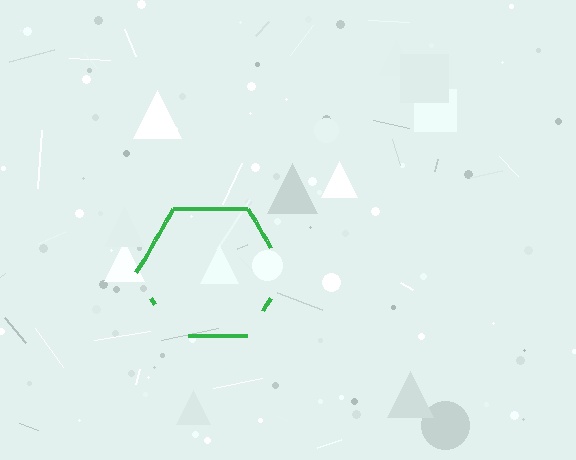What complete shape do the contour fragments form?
The contour fragments form a hexagon.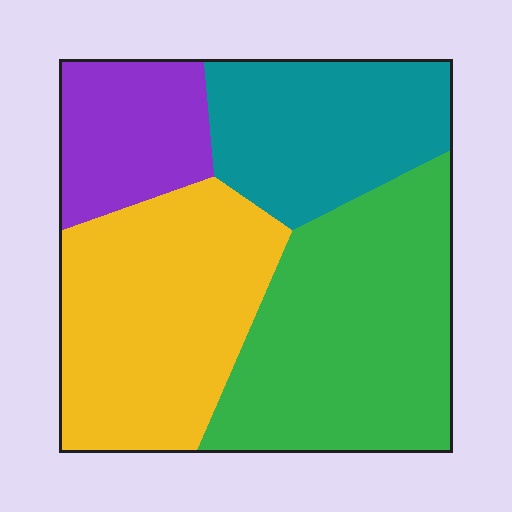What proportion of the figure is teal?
Teal covers 21% of the figure.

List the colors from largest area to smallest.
From largest to smallest: green, yellow, teal, purple.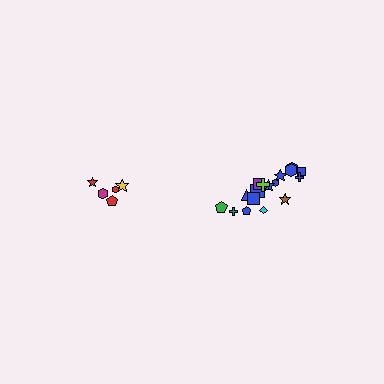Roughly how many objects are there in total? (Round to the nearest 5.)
Roughly 25 objects in total.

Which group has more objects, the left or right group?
The right group.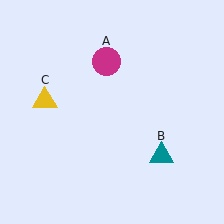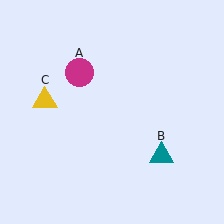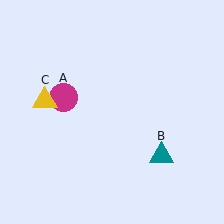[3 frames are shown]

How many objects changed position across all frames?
1 object changed position: magenta circle (object A).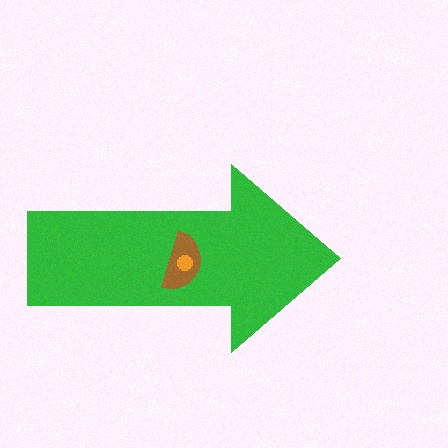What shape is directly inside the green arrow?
The brown semicircle.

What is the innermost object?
The orange circle.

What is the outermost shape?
The green arrow.